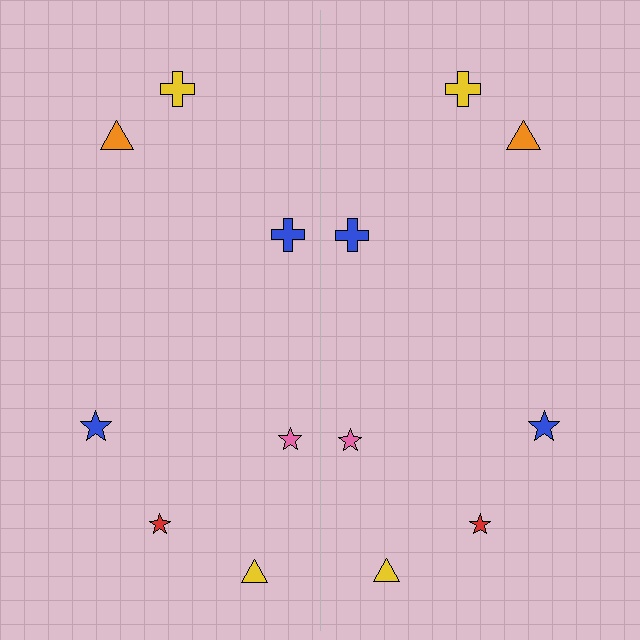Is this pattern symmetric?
Yes, this pattern has bilateral (reflection) symmetry.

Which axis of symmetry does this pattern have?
The pattern has a vertical axis of symmetry running through the center of the image.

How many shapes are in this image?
There are 14 shapes in this image.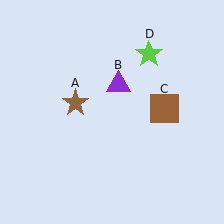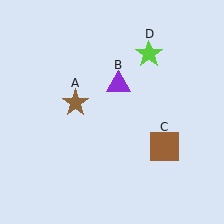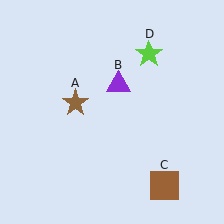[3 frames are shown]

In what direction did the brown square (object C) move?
The brown square (object C) moved down.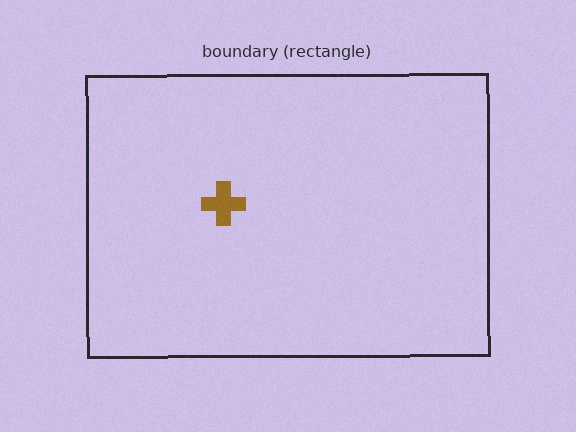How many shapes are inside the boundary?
1 inside, 0 outside.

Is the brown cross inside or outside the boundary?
Inside.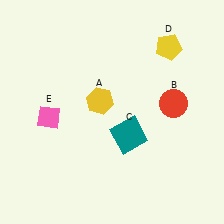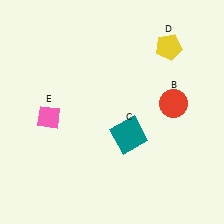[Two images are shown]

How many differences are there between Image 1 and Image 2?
There is 1 difference between the two images.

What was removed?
The yellow hexagon (A) was removed in Image 2.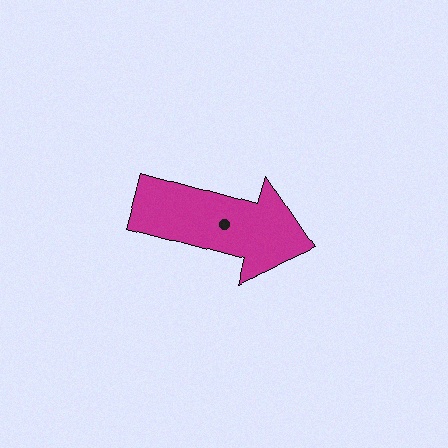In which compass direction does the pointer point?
East.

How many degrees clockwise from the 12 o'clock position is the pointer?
Approximately 105 degrees.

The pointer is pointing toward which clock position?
Roughly 4 o'clock.